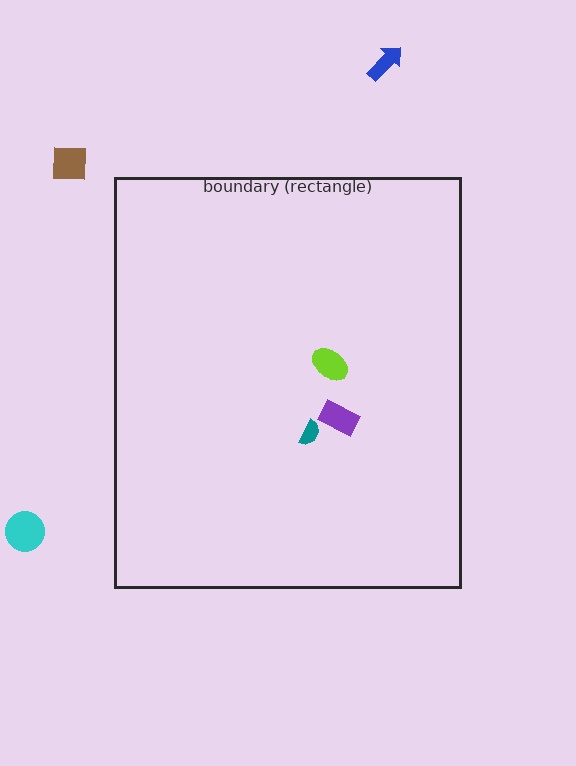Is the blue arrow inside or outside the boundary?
Outside.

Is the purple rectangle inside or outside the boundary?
Inside.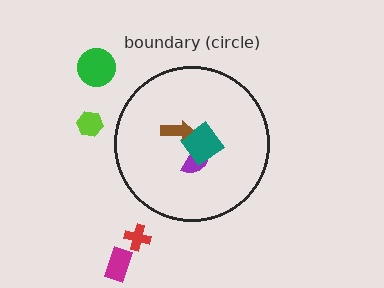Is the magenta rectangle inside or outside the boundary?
Outside.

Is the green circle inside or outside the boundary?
Outside.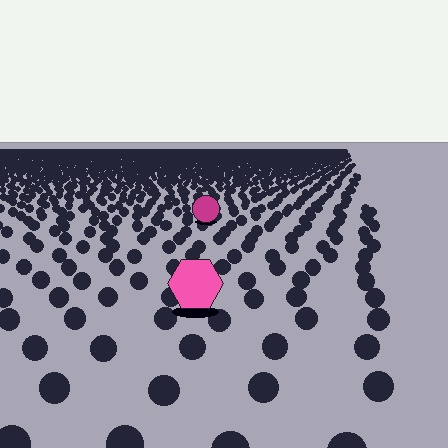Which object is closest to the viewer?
The pink hexagon is closest. The texture marks near it are larger and more spread out.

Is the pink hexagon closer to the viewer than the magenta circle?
Yes. The pink hexagon is closer — you can tell from the texture gradient: the ground texture is coarser near it.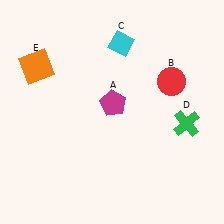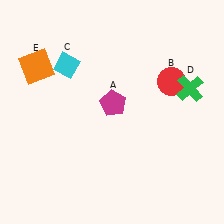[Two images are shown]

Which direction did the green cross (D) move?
The green cross (D) moved up.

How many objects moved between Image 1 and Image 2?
2 objects moved between the two images.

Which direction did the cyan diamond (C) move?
The cyan diamond (C) moved left.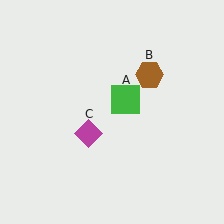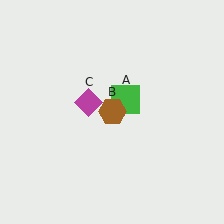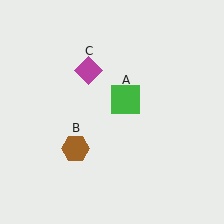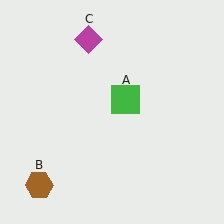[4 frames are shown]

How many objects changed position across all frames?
2 objects changed position: brown hexagon (object B), magenta diamond (object C).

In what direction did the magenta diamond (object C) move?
The magenta diamond (object C) moved up.